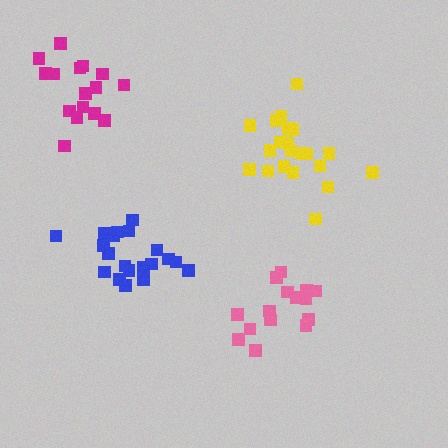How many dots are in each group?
Group 1: 15 dots, Group 2: 20 dots, Group 3: 16 dots, Group 4: 21 dots (72 total).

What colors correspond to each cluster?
The clusters are colored: pink, blue, magenta, yellow.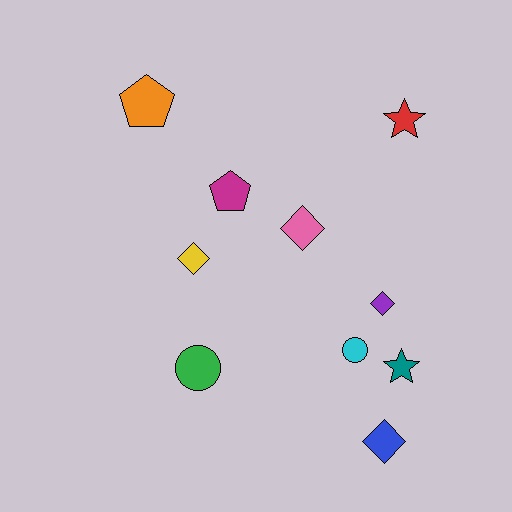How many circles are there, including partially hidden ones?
There are 2 circles.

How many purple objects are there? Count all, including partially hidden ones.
There is 1 purple object.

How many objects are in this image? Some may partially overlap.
There are 10 objects.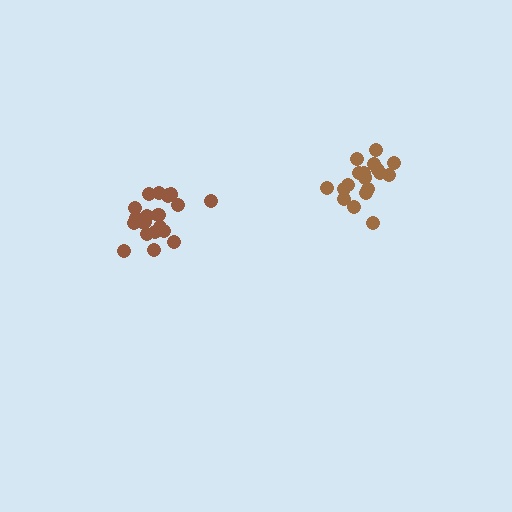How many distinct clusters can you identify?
There are 2 distinct clusters.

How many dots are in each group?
Group 1: 20 dots, Group 2: 18 dots (38 total).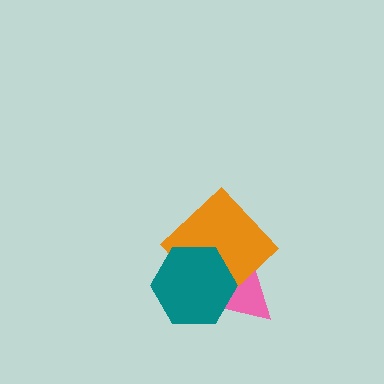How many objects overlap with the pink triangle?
2 objects overlap with the pink triangle.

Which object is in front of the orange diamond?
The teal hexagon is in front of the orange diamond.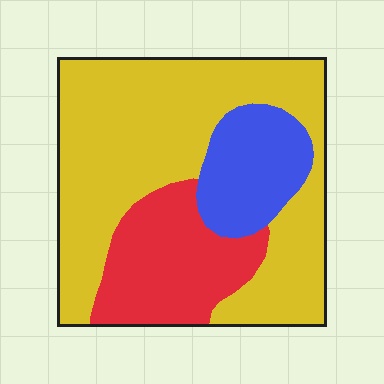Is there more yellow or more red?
Yellow.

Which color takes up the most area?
Yellow, at roughly 60%.